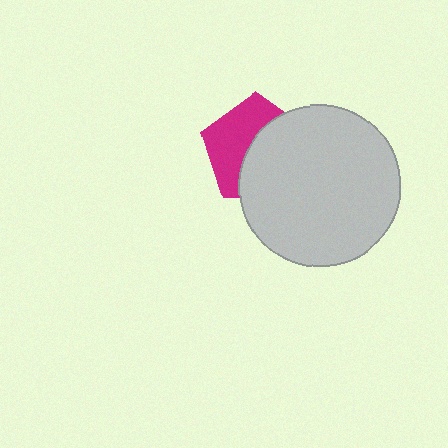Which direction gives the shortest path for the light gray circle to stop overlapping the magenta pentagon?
Moving right gives the shortest separation.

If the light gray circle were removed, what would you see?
You would see the complete magenta pentagon.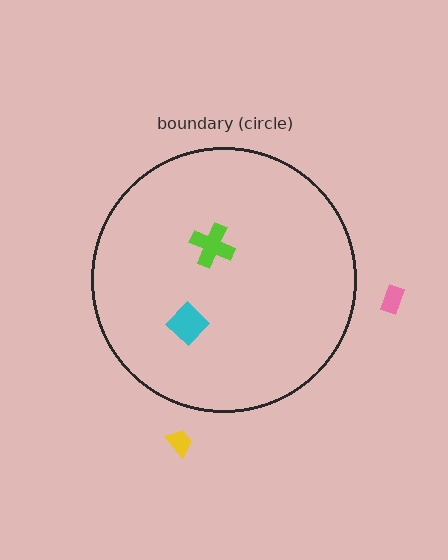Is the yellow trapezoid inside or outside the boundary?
Outside.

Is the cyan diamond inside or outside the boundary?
Inside.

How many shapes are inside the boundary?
2 inside, 2 outside.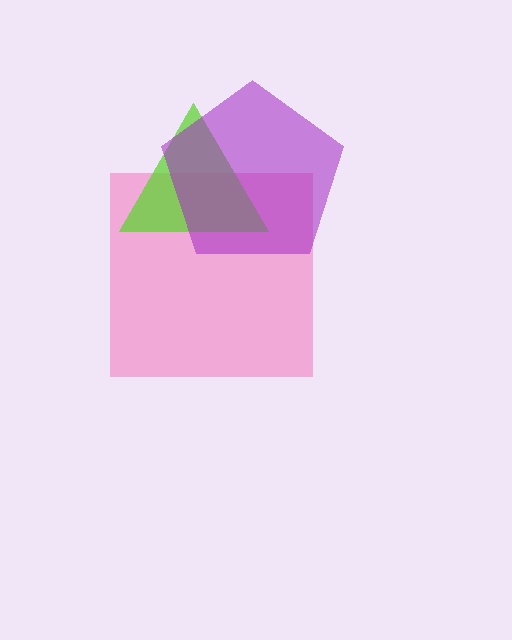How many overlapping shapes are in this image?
There are 3 overlapping shapes in the image.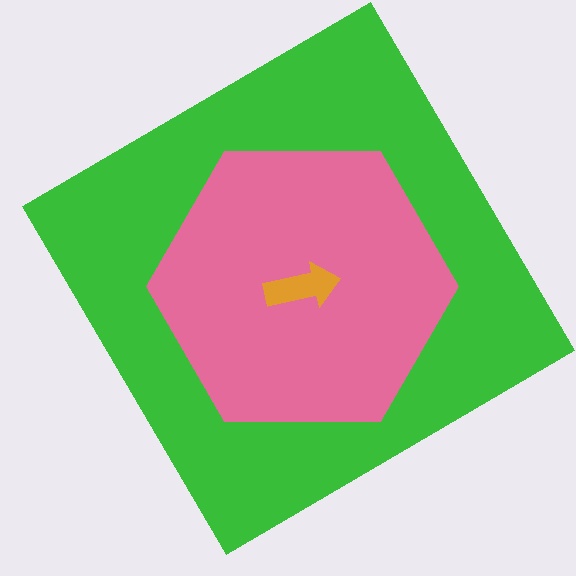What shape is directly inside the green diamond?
The pink hexagon.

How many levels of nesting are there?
3.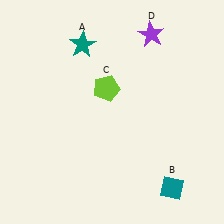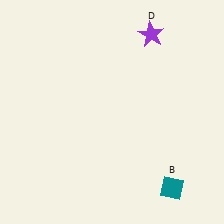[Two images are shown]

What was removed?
The lime pentagon (C), the teal star (A) were removed in Image 2.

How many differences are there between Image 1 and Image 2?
There are 2 differences between the two images.